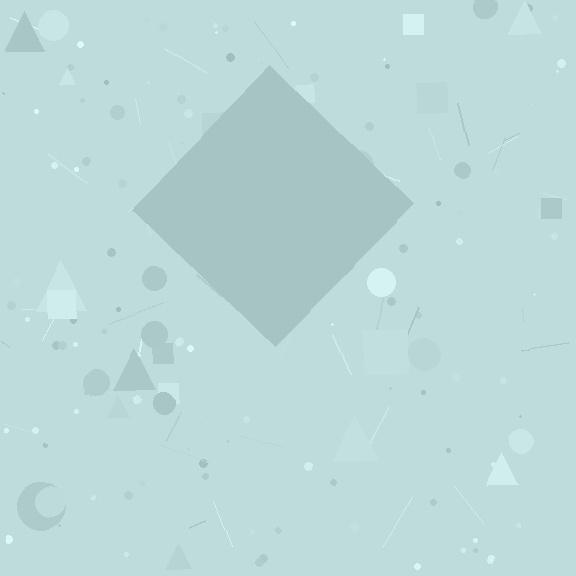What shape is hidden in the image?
A diamond is hidden in the image.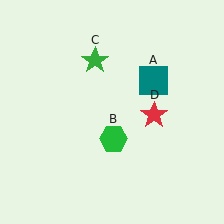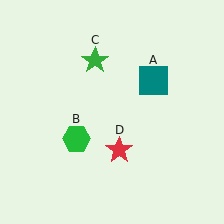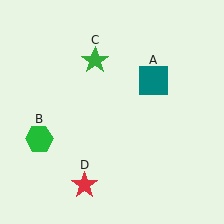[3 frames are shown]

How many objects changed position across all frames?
2 objects changed position: green hexagon (object B), red star (object D).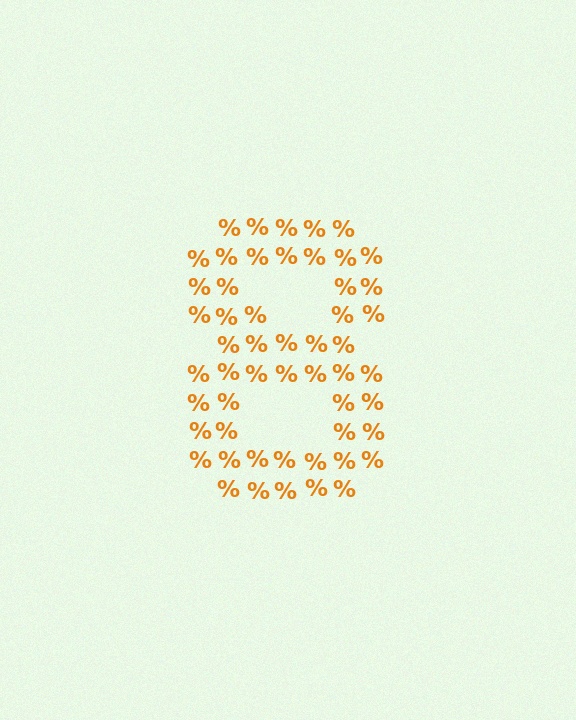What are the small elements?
The small elements are percent signs.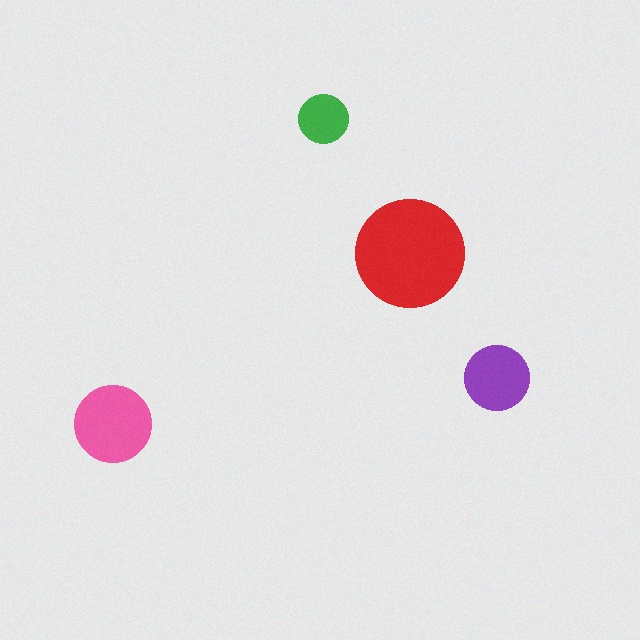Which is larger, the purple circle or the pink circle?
The pink one.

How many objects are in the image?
There are 4 objects in the image.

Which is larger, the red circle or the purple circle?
The red one.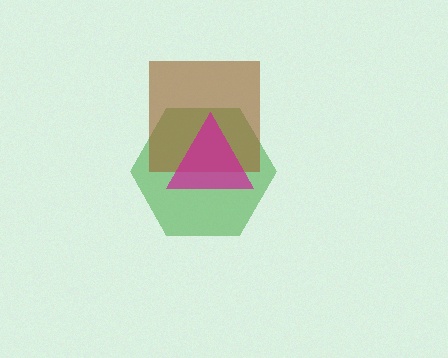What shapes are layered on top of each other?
The layered shapes are: a green hexagon, a brown square, a magenta triangle.